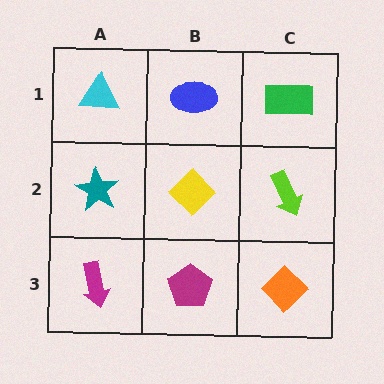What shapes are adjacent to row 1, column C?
A lime arrow (row 2, column C), a blue ellipse (row 1, column B).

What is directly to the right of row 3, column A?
A magenta pentagon.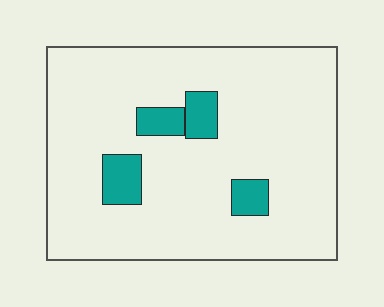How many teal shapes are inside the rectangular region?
4.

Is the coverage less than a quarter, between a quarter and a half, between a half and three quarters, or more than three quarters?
Less than a quarter.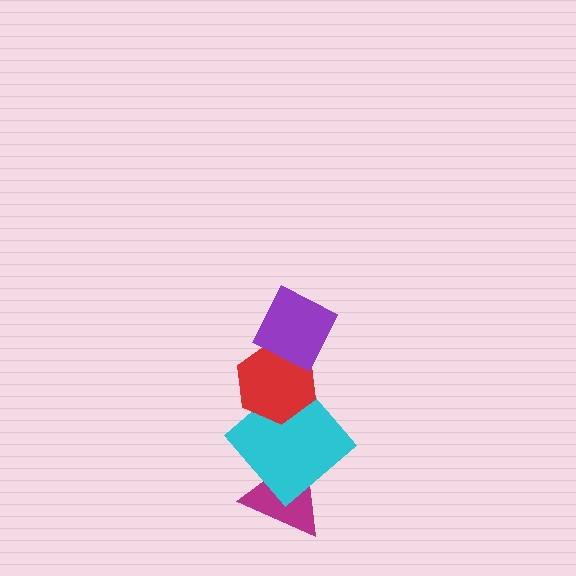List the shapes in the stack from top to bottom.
From top to bottom: the purple diamond, the red hexagon, the cyan diamond, the magenta triangle.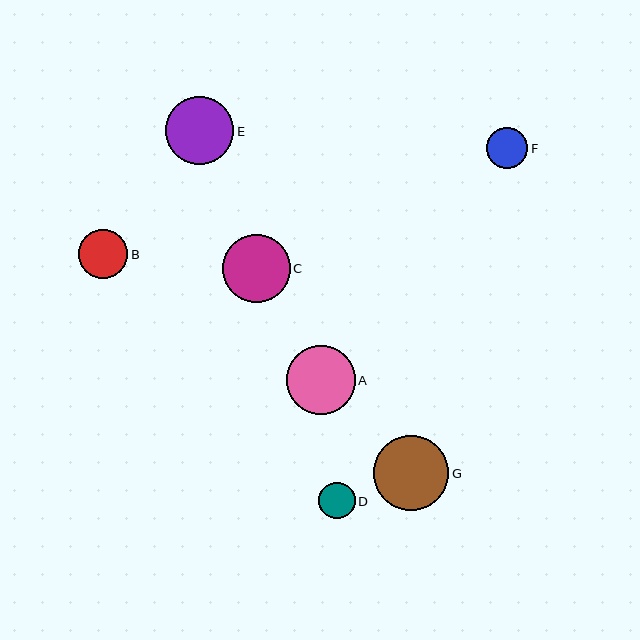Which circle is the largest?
Circle G is the largest with a size of approximately 75 pixels.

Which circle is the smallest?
Circle D is the smallest with a size of approximately 37 pixels.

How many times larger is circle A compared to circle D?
Circle A is approximately 1.9 times the size of circle D.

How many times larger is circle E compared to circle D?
Circle E is approximately 1.9 times the size of circle D.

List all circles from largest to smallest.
From largest to smallest: G, A, E, C, B, F, D.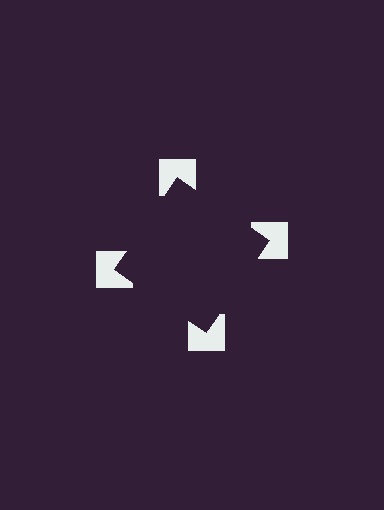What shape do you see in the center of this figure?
An illusory square — its edges are inferred from the aligned wedge cuts in the notched squares, not physically drawn.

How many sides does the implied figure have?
4 sides.